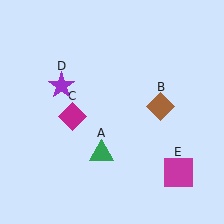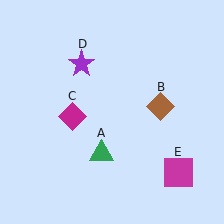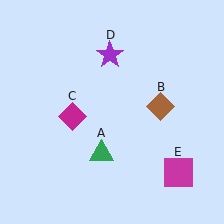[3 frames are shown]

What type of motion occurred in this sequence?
The purple star (object D) rotated clockwise around the center of the scene.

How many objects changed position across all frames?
1 object changed position: purple star (object D).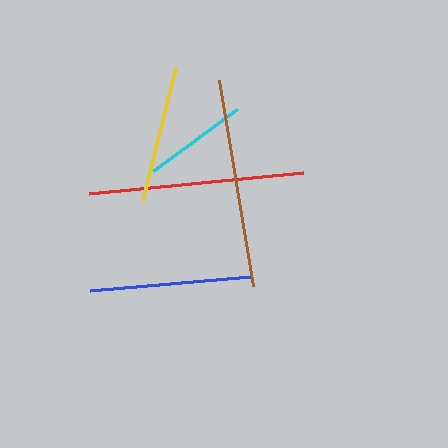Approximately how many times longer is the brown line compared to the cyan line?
The brown line is approximately 2.0 times the length of the cyan line.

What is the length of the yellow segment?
The yellow segment is approximately 137 pixels long.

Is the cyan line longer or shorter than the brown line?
The brown line is longer than the cyan line.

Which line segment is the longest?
The red line is the longest at approximately 215 pixels.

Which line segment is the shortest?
The cyan line is the shortest at approximately 105 pixels.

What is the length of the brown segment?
The brown segment is approximately 208 pixels long.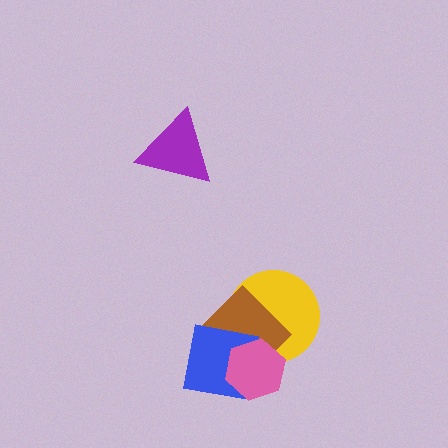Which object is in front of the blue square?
The pink hexagon is in front of the blue square.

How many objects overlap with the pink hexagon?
3 objects overlap with the pink hexagon.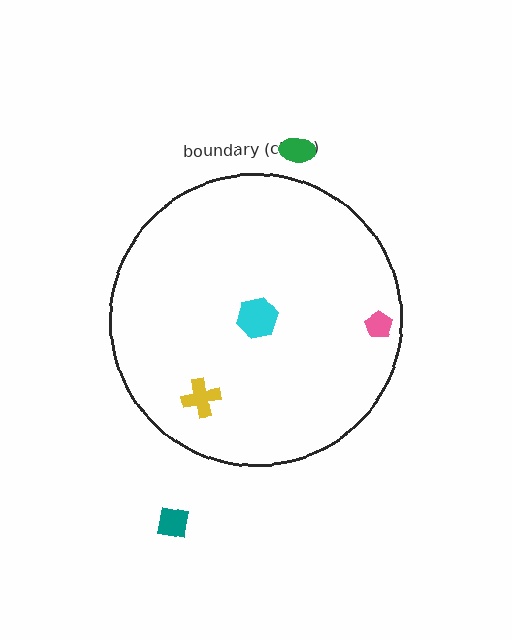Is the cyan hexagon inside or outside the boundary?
Inside.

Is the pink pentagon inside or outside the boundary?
Inside.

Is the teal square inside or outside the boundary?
Outside.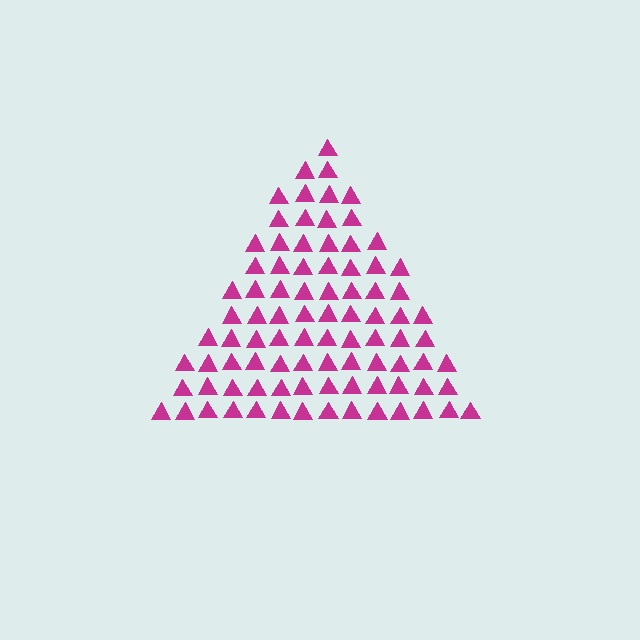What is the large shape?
The large shape is a triangle.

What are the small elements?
The small elements are triangles.